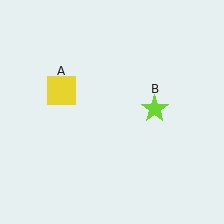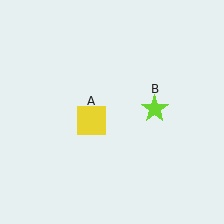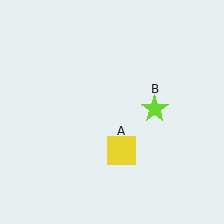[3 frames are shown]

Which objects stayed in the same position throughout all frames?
Lime star (object B) remained stationary.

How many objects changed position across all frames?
1 object changed position: yellow square (object A).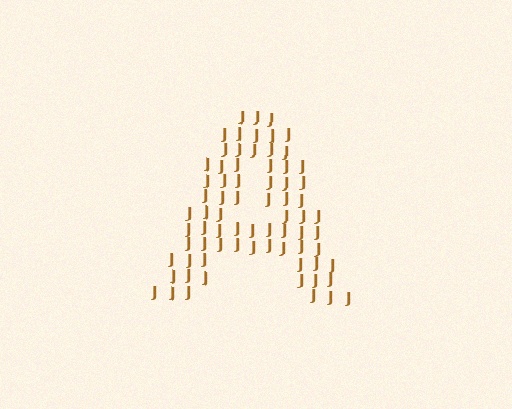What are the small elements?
The small elements are letter J's.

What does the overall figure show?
The overall figure shows the letter A.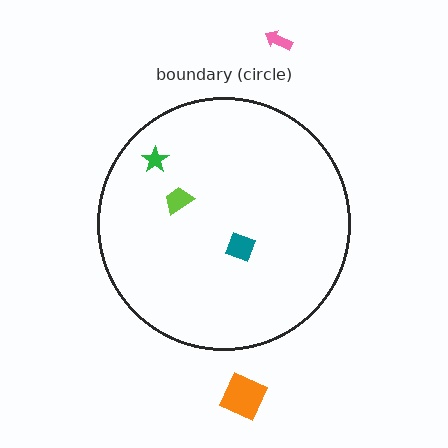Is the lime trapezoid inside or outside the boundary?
Inside.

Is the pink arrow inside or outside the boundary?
Outside.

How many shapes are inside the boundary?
3 inside, 2 outside.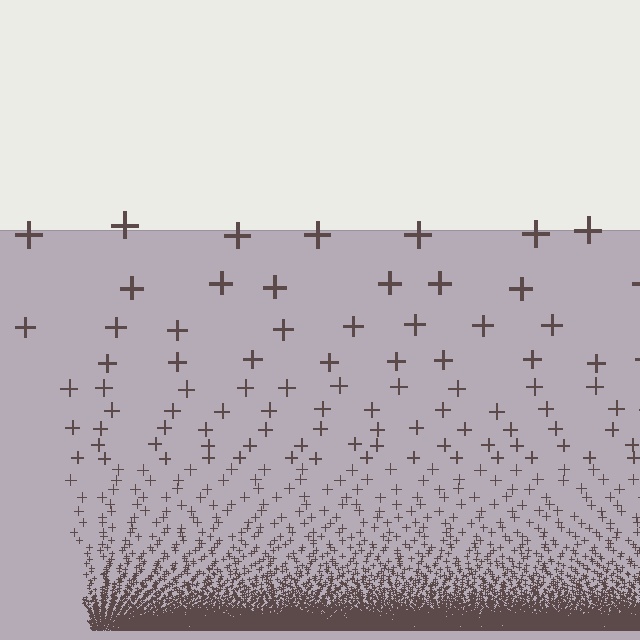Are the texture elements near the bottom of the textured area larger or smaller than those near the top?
Smaller. The gradient is inverted — elements near the bottom are smaller and denser.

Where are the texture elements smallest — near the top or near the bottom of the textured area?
Near the bottom.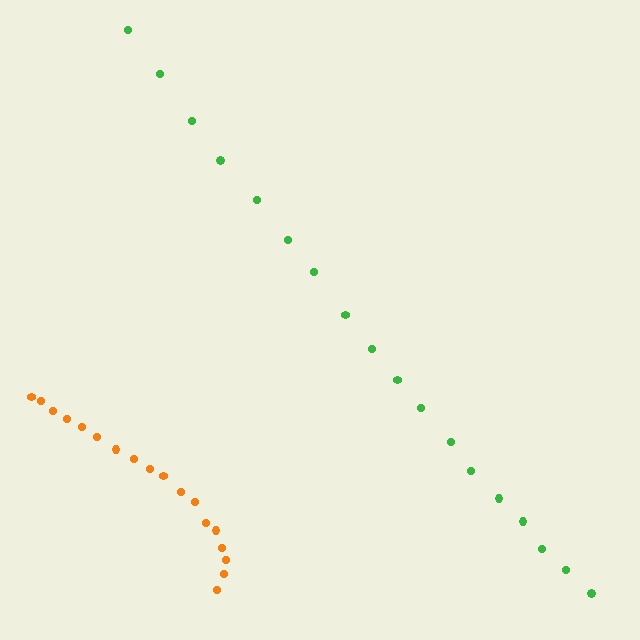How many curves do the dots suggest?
There are 2 distinct paths.